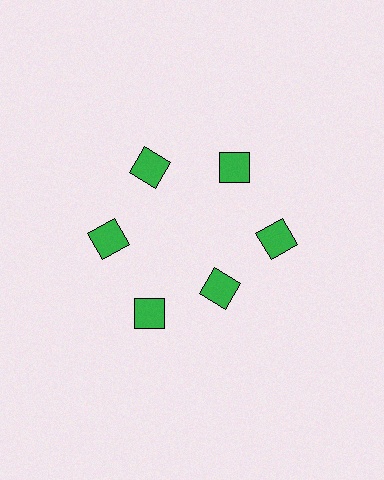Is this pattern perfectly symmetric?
No. The 6 green squares are arranged in a ring, but one element near the 5 o'clock position is pulled inward toward the center, breaking the 6-fold rotational symmetry.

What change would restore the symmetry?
The symmetry would be restored by moving it outward, back onto the ring so that all 6 squares sit at equal angles and equal distance from the center.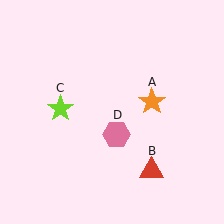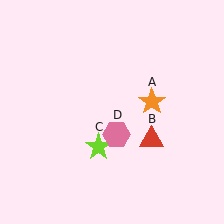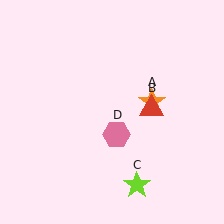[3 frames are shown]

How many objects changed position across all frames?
2 objects changed position: red triangle (object B), lime star (object C).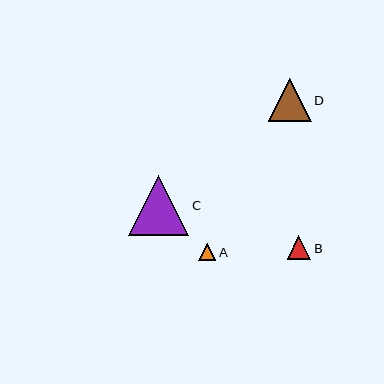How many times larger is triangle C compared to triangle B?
Triangle C is approximately 2.5 times the size of triangle B.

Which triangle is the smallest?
Triangle A is the smallest with a size of approximately 17 pixels.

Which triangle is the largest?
Triangle C is the largest with a size of approximately 60 pixels.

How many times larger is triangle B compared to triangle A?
Triangle B is approximately 1.4 times the size of triangle A.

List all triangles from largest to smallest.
From largest to smallest: C, D, B, A.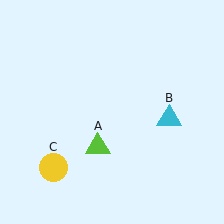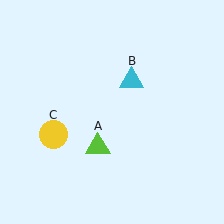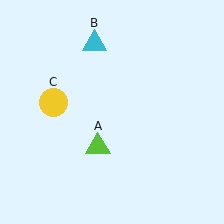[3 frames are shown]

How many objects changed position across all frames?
2 objects changed position: cyan triangle (object B), yellow circle (object C).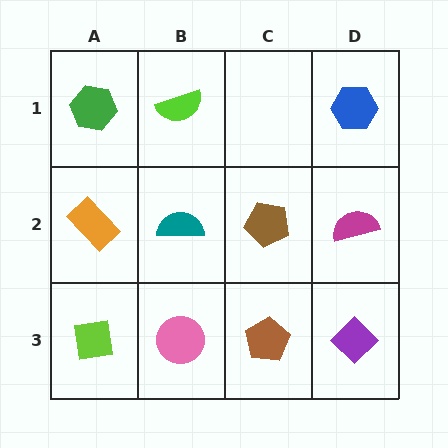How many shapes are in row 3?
4 shapes.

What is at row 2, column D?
A magenta semicircle.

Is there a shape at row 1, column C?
No, that cell is empty.